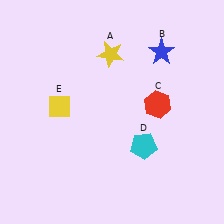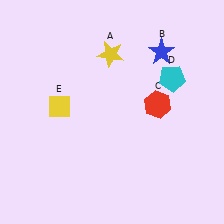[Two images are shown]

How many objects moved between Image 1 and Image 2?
1 object moved between the two images.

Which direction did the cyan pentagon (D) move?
The cyan pentagon (D) moved up.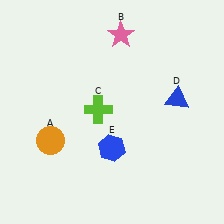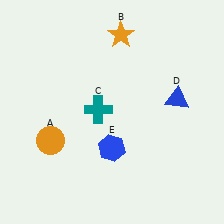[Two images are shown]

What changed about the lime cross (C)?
In Image 1, C is lime. In Image 2, it changed to teal.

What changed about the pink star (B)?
In Image 1, B is pink. In Image 2, it changed to orange.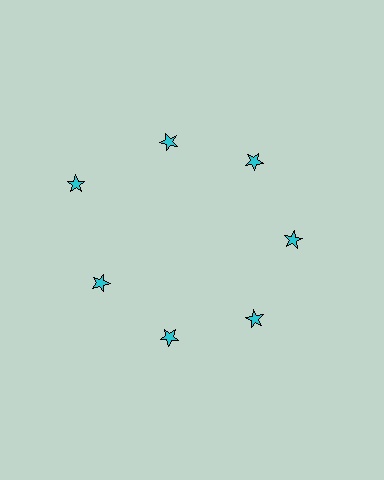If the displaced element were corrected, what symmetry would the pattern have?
It would have 7-fold rotational symmetry — the pattern would map onto itself every 51 degrees.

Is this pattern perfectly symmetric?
No. The 7 cyan stars are arranged in a ring, but one element near the 10 o'clock position is pushed outward from the center, breaking the 7-fold rotational symmetry.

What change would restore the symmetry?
The symmetry would be restored by moving it inward, back onto the ring so that all 7 stars sit at equal angles and equal distance from the center.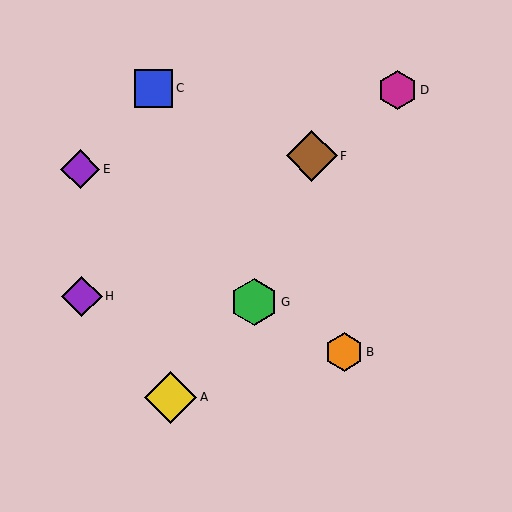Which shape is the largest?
The yellow diamond (labeled A) is the largest.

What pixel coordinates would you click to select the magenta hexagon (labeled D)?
Click at (397, 90) to select the magenta hexagon D.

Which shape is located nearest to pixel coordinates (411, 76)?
The magenta hexagon (labeled D) at (397, 90) is nearest to that location.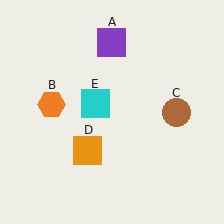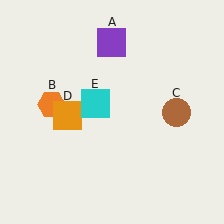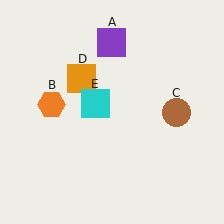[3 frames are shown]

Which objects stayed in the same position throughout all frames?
Purple square (object A) and orange hexagon (object B) and brown circle (object C) and cyan square (object E) remained stationary.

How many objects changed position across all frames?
1 object changed position: orange square (object D).